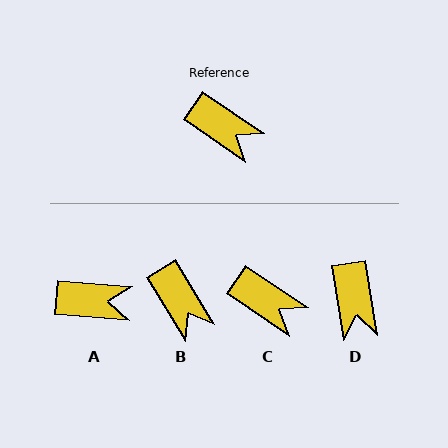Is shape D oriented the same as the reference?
No, it is off by about 46 degrees.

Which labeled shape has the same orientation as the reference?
C.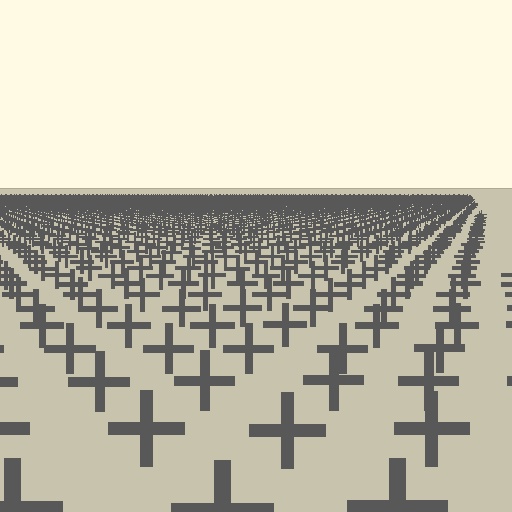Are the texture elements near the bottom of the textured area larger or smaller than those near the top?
Larger. Near the bottom, elements are closer to the viewer and appear at a bigger on-screen size.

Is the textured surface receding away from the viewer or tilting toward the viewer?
The surface is receding away from the viewer. Texture elements get smaller and denser toward the top.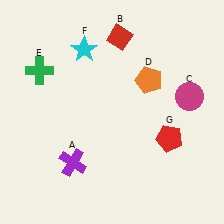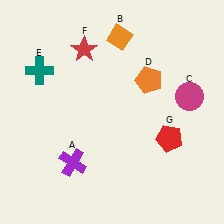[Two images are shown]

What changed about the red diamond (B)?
In Image 1, B is red. In Image 2, it changed to orange.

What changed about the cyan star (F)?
In Image 1, F is cyan. In Image 2, it changed to red.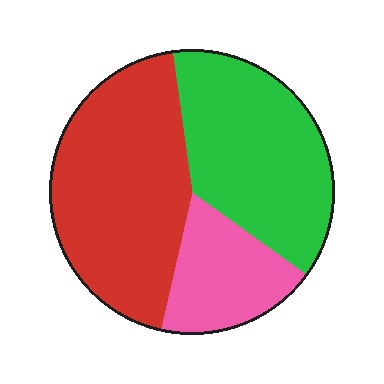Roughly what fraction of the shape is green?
Green covers roughly 35% of the shape.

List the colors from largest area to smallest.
From largest to smallest: red, green, pink.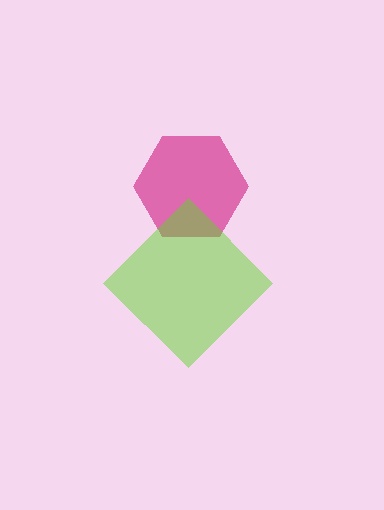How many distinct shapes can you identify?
There are 2 distinct shapes: a magenta hexagon, a lime diamond.